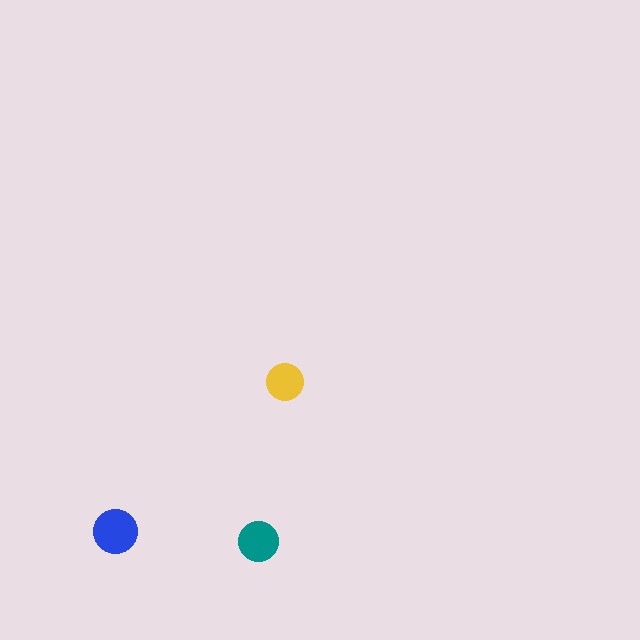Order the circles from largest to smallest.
the blue one, the teal one, the yellow one.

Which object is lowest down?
The teal circle is bottommost.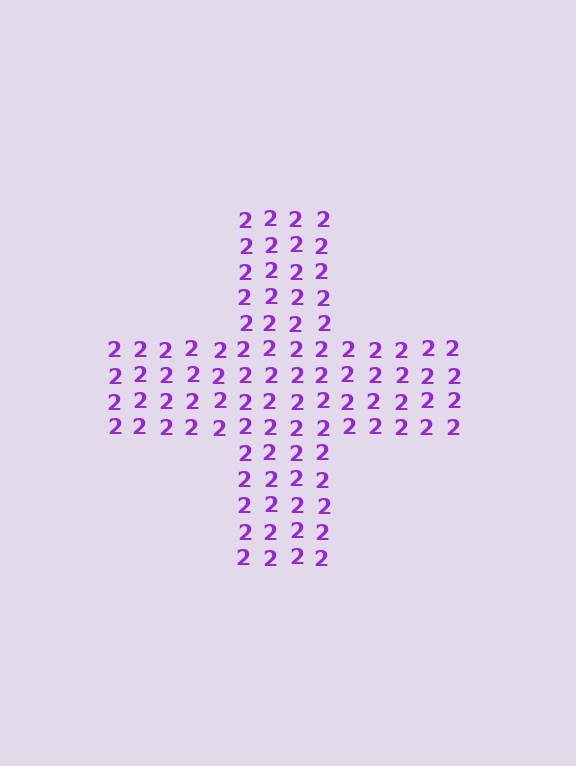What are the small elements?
The small elements are digit 2's.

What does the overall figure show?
The overall figure shows a cross.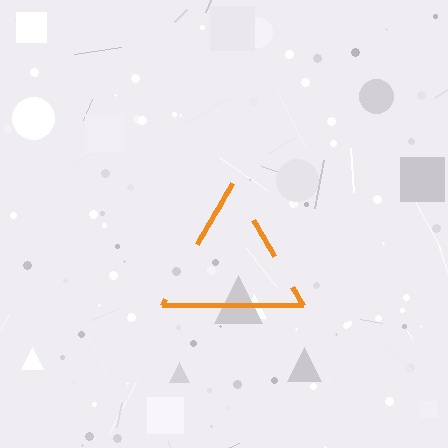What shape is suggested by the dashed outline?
The dashed outline suggests a triangle.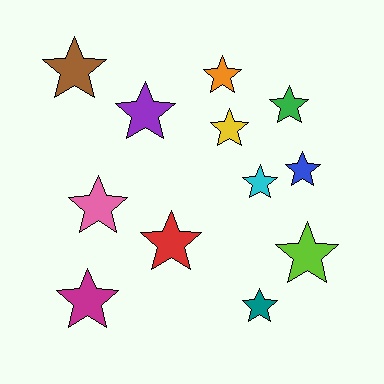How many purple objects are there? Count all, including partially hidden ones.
There is 1 purple object.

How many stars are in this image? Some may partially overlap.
There are 12 stars.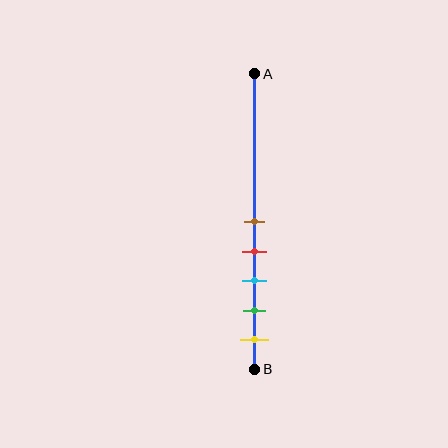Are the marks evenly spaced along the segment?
Yes, the marks are approximately evenly spaced.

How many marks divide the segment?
There are 5 marks dividing the segment.